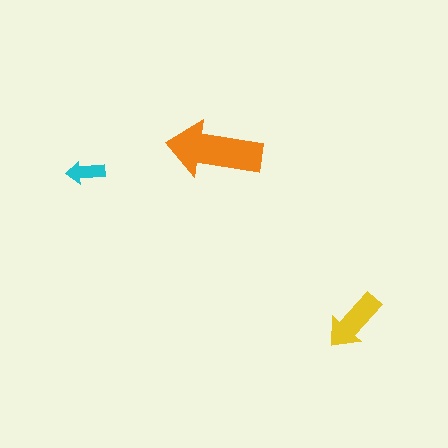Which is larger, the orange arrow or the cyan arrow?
The orange one.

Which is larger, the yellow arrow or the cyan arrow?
The yellow one.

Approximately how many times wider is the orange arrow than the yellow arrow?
About 1.5 times wider.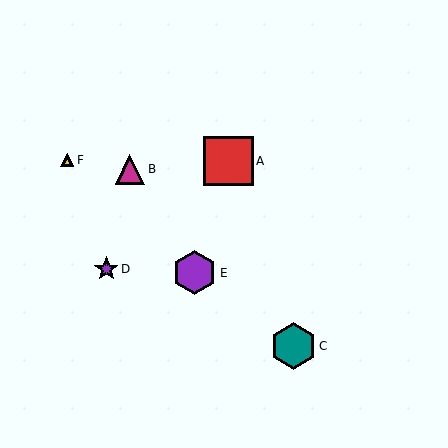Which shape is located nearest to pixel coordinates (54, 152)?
The yellow triangle (labeled F) at (67, 160) is nearest to that location.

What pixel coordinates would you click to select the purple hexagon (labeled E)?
Click at (195, 273) to select the purple hexagon E.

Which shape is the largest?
The red square (labeled A) is the largest.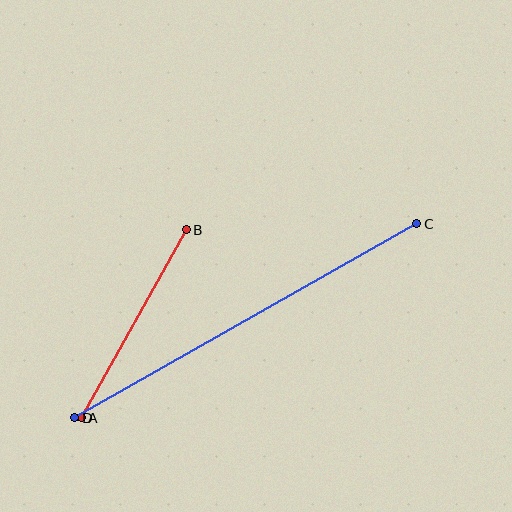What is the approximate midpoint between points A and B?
The midpoint is at approximately (134, 324) pixels.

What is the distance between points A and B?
The distance is approximately 216 pixels.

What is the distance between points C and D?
The distance is approximately 393 pixels.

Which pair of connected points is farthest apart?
Points C and D are farthest apart.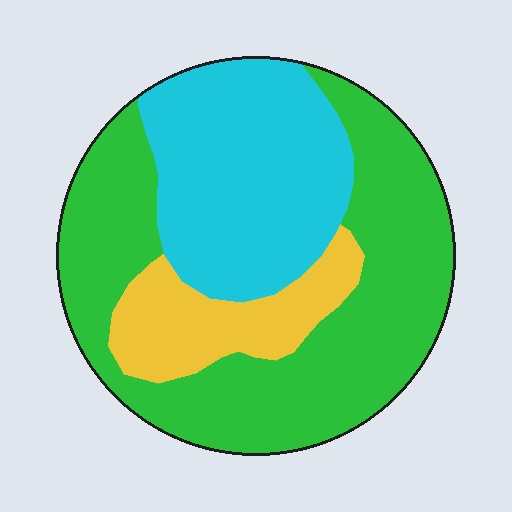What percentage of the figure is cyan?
Cyan covers roughly 35% of the figure.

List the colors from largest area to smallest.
From largest to smallest: green, cyan, yellow.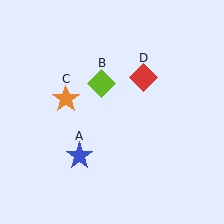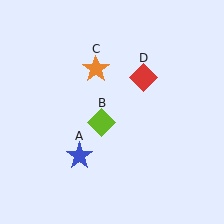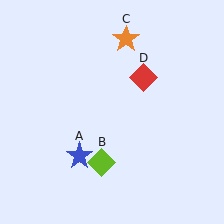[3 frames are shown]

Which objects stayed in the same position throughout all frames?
Blue star (object A) and red diamond (object D) remained stationary.